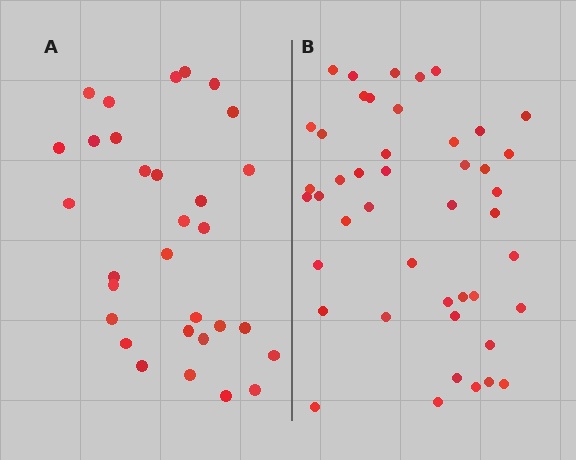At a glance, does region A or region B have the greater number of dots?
Region B (the right region) has more dots.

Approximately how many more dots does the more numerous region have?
Region B has approximately 15 more dots than region A.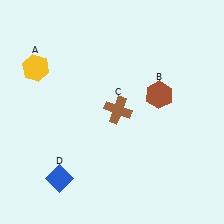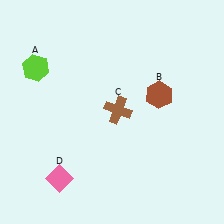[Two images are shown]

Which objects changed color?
A changed from yellow to lime. D changed from blue to pink.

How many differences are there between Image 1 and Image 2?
There are 2 differences between the two images.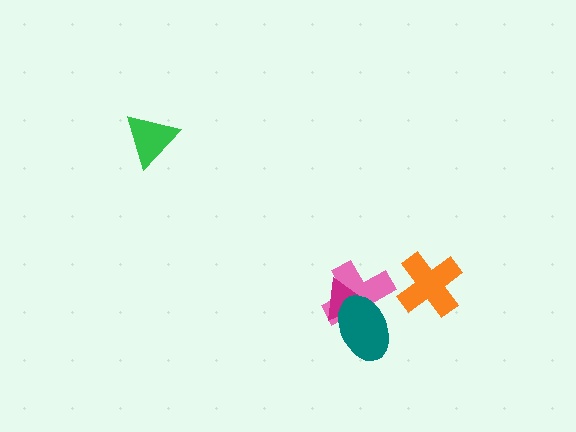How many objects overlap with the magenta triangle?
2 objects overlap with the magenta triangle.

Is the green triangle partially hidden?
No, no other shape covers it.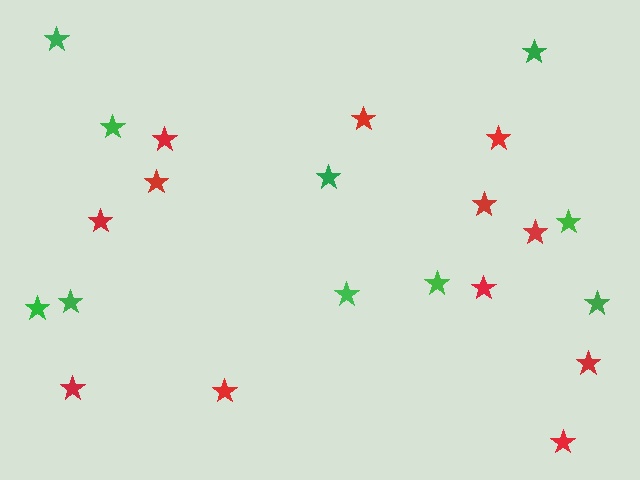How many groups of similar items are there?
There are 2 groups: one group of green stars (10) and one group of red stars (12).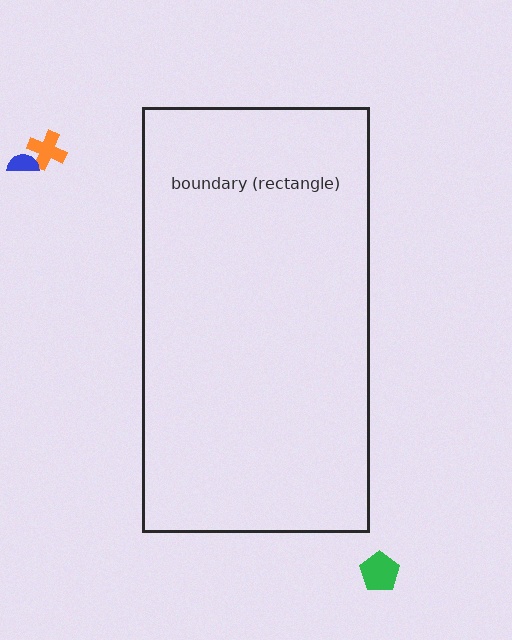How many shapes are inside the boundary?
0 inside, 3 outside.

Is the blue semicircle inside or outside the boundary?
Outside.